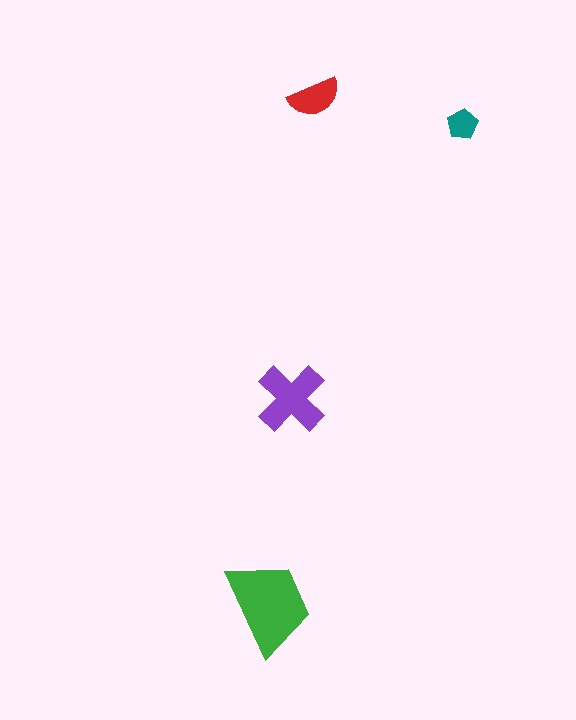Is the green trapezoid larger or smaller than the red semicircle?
Larger.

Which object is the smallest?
The teal pentagon.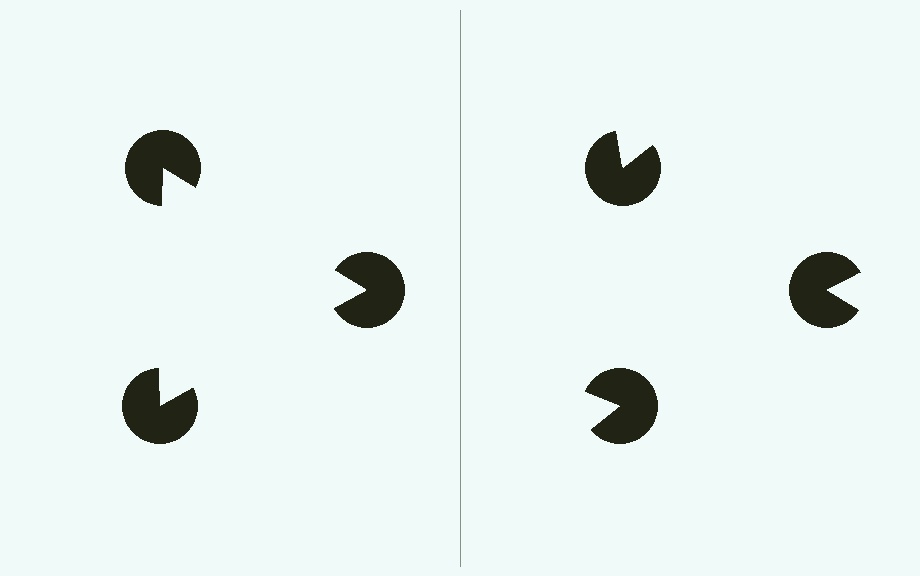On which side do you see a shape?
An illusory triangle appears on the left side. On the right side the wedge cuts are rotated, so no coherent shape forms.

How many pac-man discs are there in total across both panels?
6 — 3 on each side.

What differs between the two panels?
The pac-man discs are positioned identically on both sides; only the wedge orientations differ. On the left they align to a triangle; on the right they are misaligned.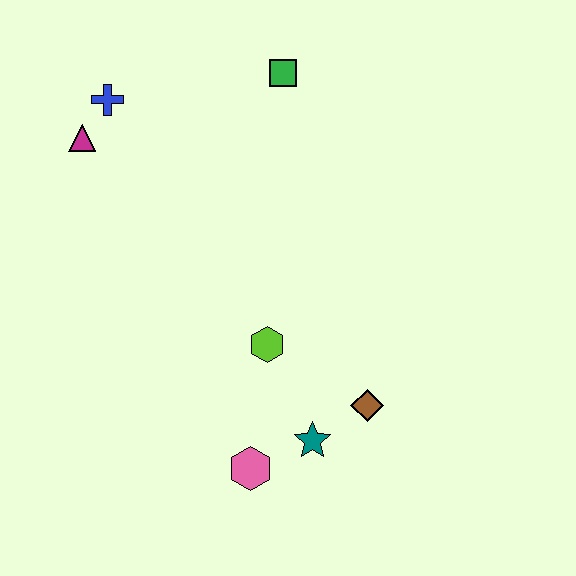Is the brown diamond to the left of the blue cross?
No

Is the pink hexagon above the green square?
No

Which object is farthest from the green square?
The pink hexagon is farthest from the green square.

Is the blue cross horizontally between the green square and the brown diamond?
No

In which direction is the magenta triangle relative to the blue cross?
The magenta triangle is below the blue cross.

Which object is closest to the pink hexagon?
The teal star is closest to the pink hexagon.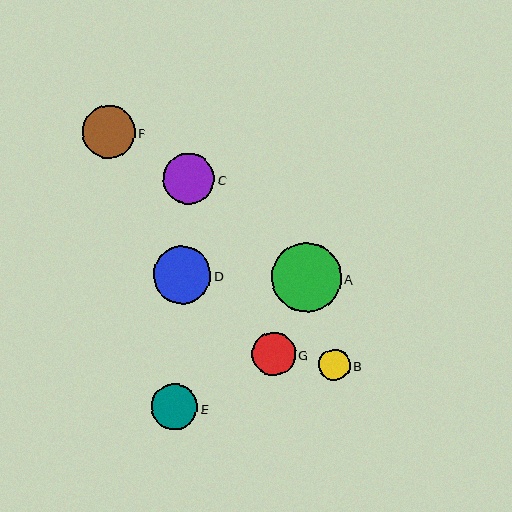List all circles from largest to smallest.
From largest to smallest: A, D, F, C, E, G, B.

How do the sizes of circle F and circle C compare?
Circle F and circle C are approximately the same size.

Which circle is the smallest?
Circle B is the smallest with a size of approximately 32 pixels.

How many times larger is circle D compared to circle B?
Circle D is approximately 1.8 times the size of circle B.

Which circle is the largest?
Circle A is the largest with a size of approximately 70 pixels.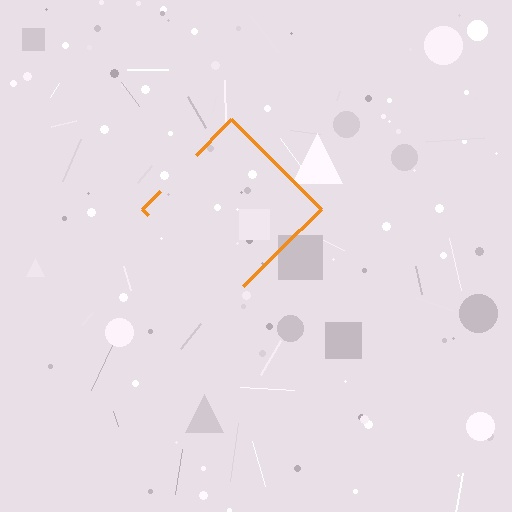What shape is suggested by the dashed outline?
The dashed outline suggests a diamond.